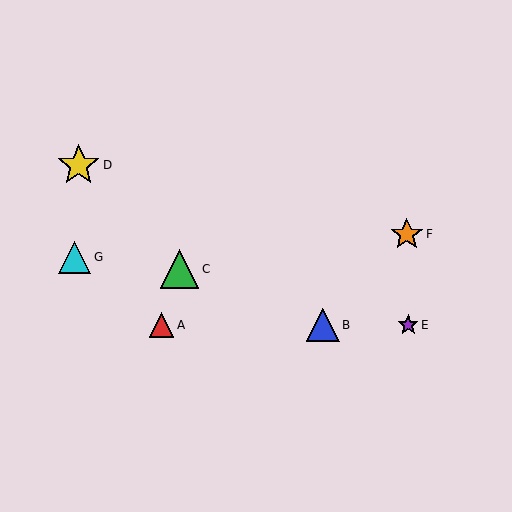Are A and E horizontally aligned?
Yes, both are at y≈325.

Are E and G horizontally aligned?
No, E is at y≈325 and G is at y≈257.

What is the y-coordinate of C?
Object C is at y≈269.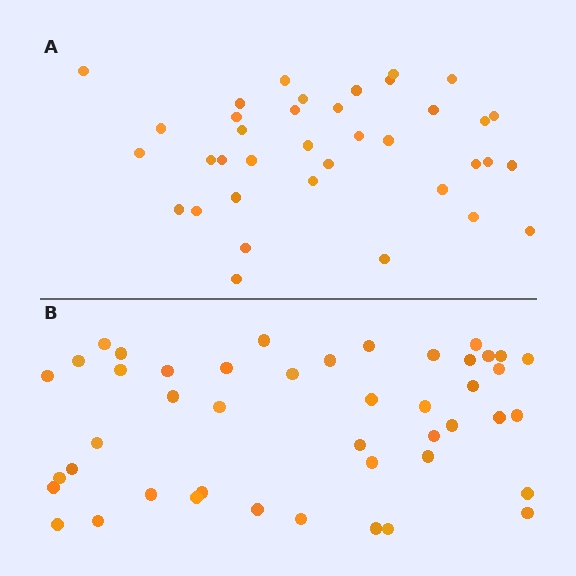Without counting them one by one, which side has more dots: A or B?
Region B (the bottom region) has more dots.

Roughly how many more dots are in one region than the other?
Region B has roughly 8 or so more dots than region A.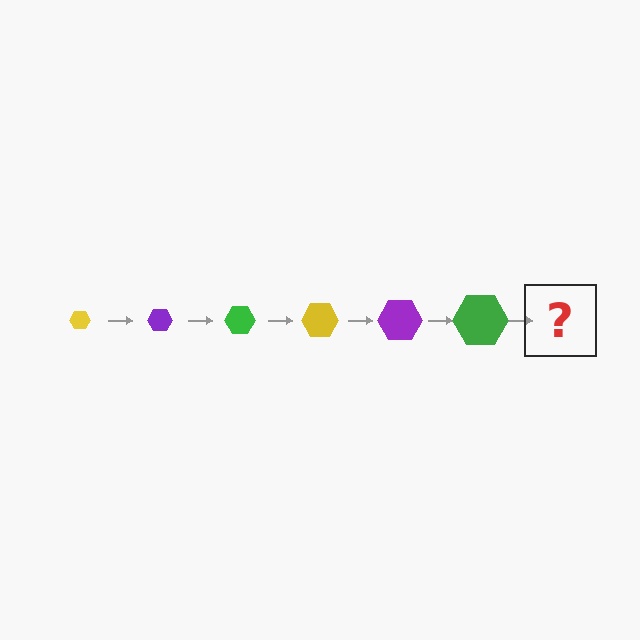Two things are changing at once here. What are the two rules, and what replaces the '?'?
The two rules are that the hexagon grows larger each step and the color cycles through yellow, purple, and green. The '?' should be a yellow hexagon, larger than the previous one.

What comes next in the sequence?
The next element should be a yellow hexagon, larger than the previous one.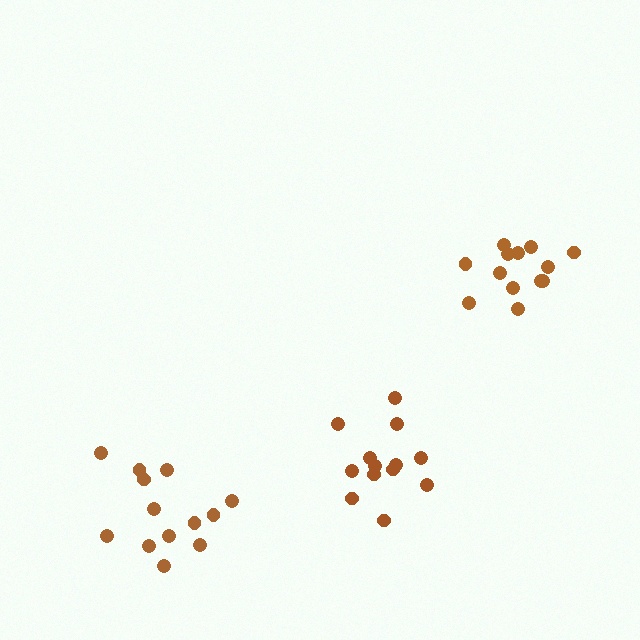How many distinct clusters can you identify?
There are 3 distinct clusters.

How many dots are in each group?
Group 1: 13 dots, Group 2: 13 dots, Group 3: 13 dots (39 total).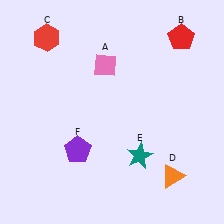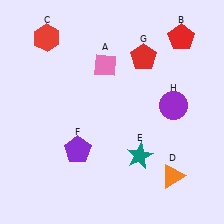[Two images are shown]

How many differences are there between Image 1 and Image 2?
There are 2 differences between the two images.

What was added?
A red pentagon (G), a purple circle (H) were added in Image 2.